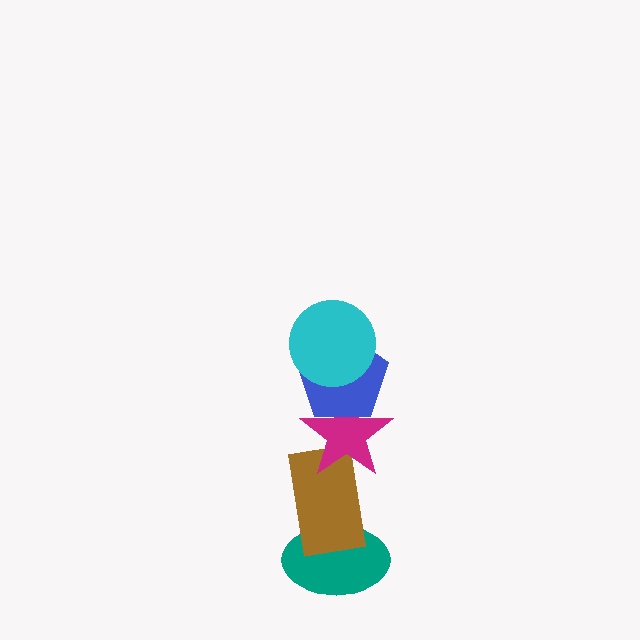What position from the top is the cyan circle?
The cyan circle is 1st from the top.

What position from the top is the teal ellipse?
The teal ellipse is 5th from the top.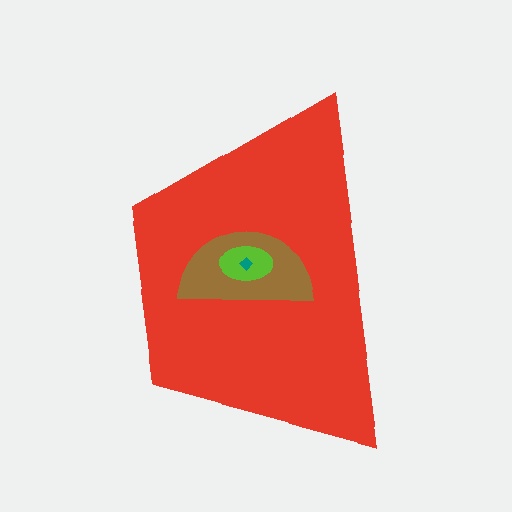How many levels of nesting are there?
4.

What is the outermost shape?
The red trapezoid.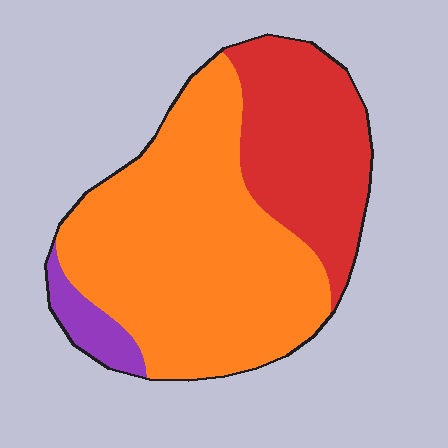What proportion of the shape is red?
Red takes up about one third (1/3) of the shape.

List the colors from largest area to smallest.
From largest to smallest: orange, red, purple.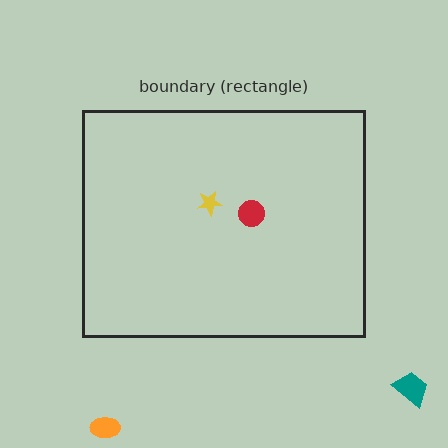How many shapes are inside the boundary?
2 inside, 2 outside.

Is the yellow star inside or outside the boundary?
Inside.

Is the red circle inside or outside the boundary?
Inside.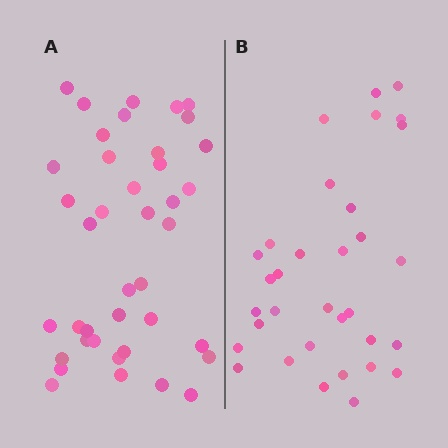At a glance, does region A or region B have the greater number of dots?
Region A (the left region) has more dots.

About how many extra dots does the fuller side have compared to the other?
Region A has roughly 8 or so more dots than region B.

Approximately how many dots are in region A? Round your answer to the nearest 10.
About 40 dots.